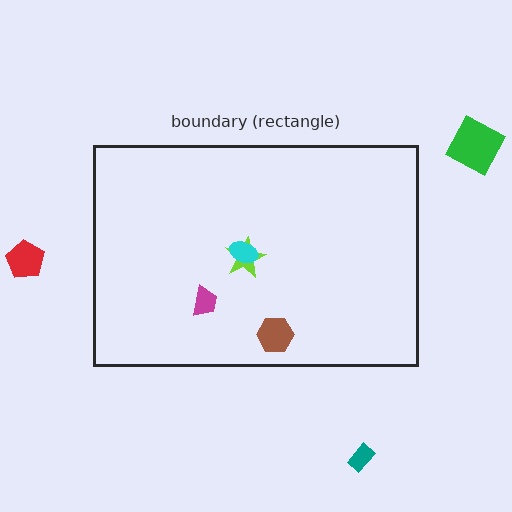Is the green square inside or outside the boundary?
Outside.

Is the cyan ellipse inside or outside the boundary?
Inside.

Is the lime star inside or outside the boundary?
Inside.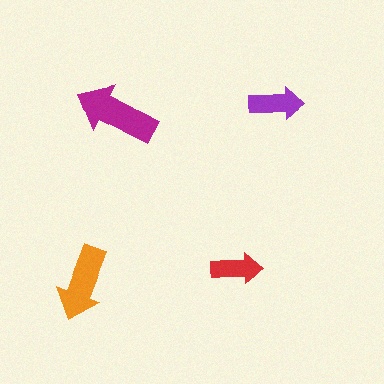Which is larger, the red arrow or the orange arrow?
The orange one.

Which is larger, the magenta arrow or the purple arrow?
The magenta one.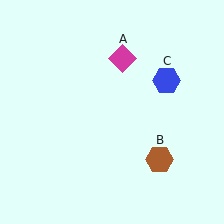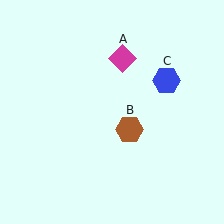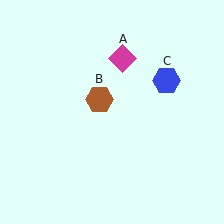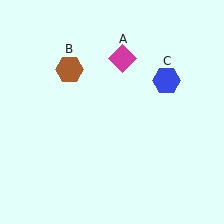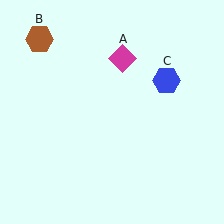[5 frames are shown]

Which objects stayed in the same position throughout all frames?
Magenta diamond (object A) and blue hexagon (object C) remained stationary.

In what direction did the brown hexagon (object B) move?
The brown hexagon (object B) moved up and to the left.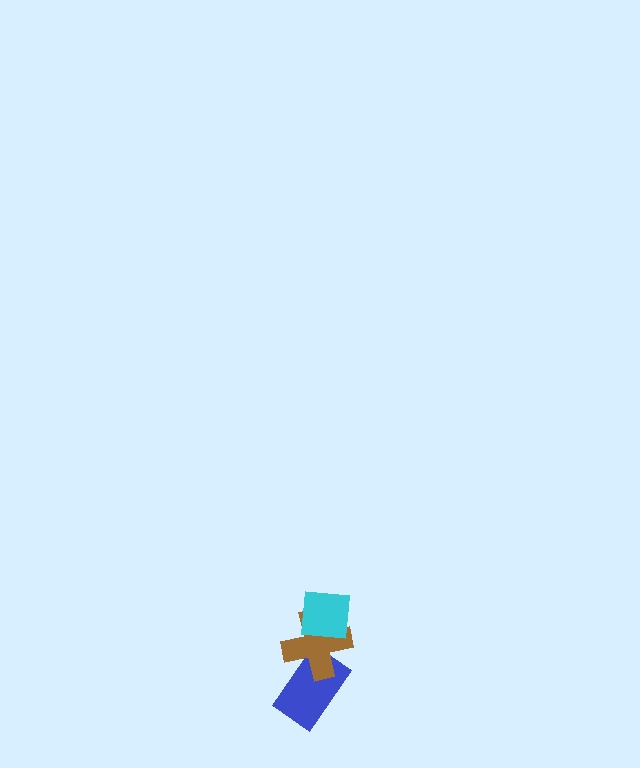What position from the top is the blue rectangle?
The blue rectangle is 3rd from the top.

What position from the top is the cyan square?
The cyan square is 1st from the top.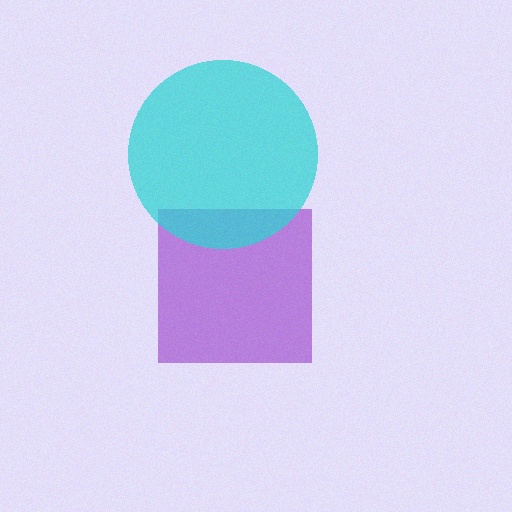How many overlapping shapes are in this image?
There are 2 overlapping shapes in the image.